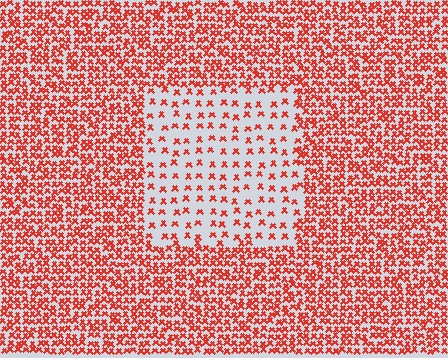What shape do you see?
I see a rectangle.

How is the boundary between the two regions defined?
The boundary is defined by a change in element density (approximately 2.8x ratio). All elements are the same color, size, and shape.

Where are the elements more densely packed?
The elements are more densely packed outside the rectangle boundary.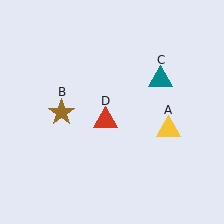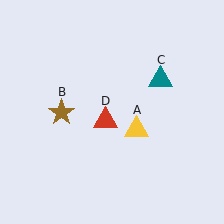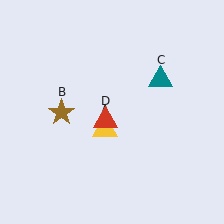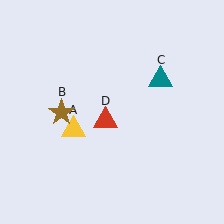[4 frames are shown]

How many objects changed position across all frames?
1 object changed position: yellow triangle (object A).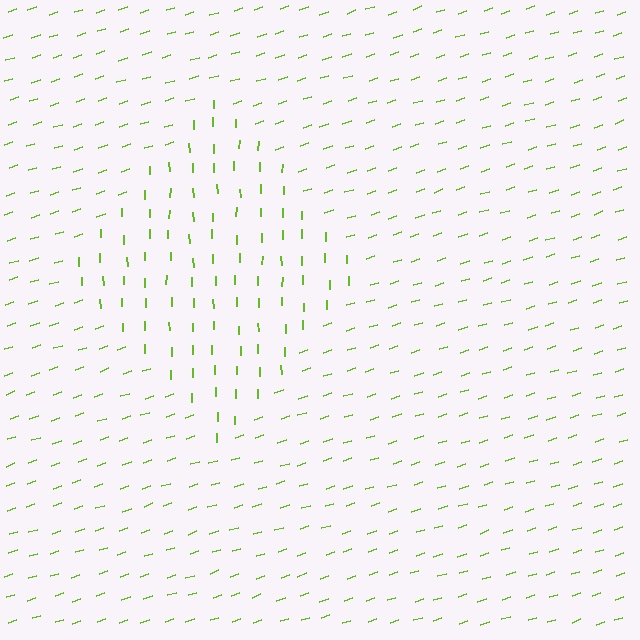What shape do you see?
I see a diamond.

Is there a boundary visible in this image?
Yes, there is a texture boundary formed by a change in line orientation.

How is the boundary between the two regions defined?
The boundary is defined purely by a change in line orientation (approximately 72 degrees difference). All lines are the same color and thickness.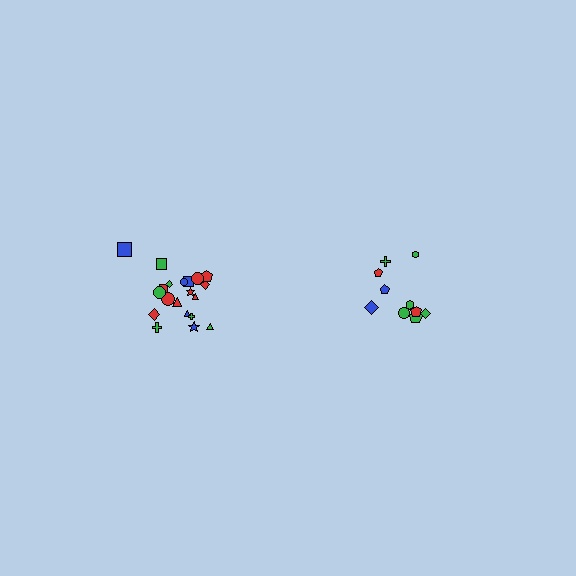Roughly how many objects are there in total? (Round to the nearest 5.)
Roughly 30 objects in total.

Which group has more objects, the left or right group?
The left group.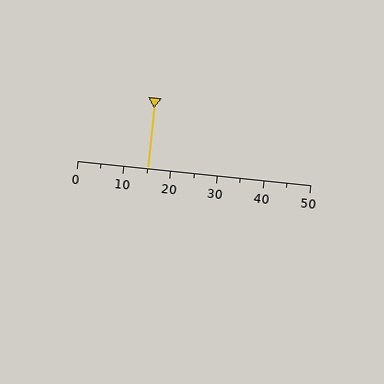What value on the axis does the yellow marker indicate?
The marker indicates approximately 15.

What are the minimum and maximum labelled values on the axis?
The axis runs from 0 to 50.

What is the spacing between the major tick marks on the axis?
The major ticks are spaced 10 apart.